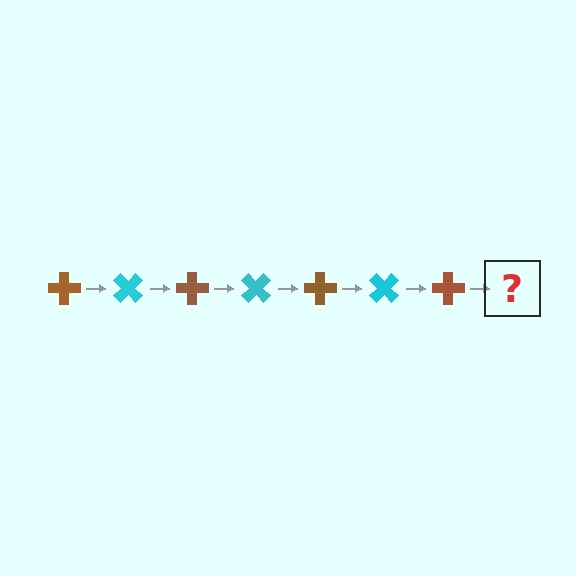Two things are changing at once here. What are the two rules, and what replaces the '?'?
The two rules are that it rotates 45 degrees each step and the color cycles through brown and cyan. The '?' should be a cyan cross, rotated 315 degrees from the start.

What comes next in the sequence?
The next element should be a cyan cross, rotated 315 degrees from the start.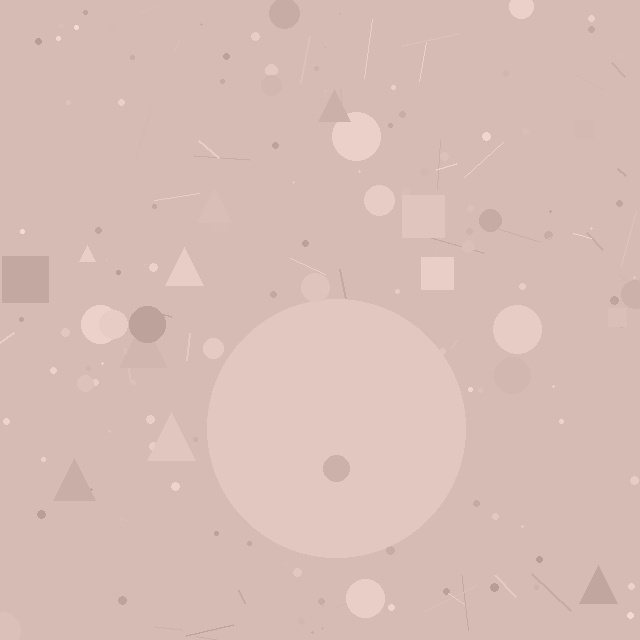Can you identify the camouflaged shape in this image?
The camouflaged shape is a circle.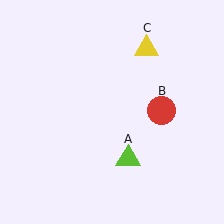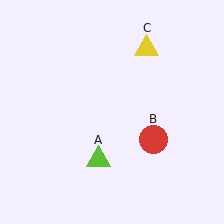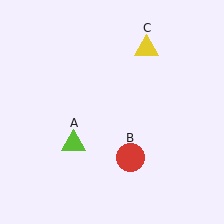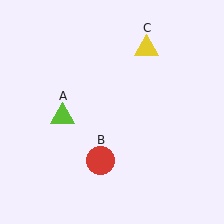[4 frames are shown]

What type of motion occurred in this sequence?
The lime triangle (object A), red circle (object B) rotated clockwise around the center of the scene.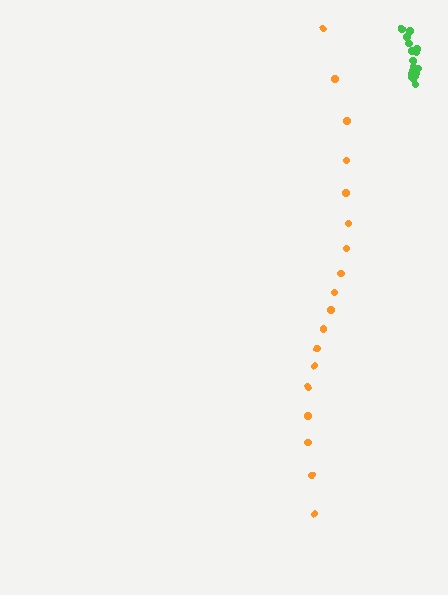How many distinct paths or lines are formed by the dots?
There are 2 distinct paths.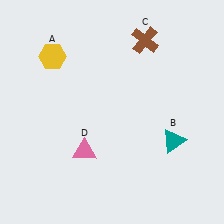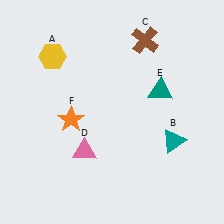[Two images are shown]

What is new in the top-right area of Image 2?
A teal triangle (E) was added in the top-right area of Image 2.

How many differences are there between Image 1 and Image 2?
There are 2 differences between the two images.